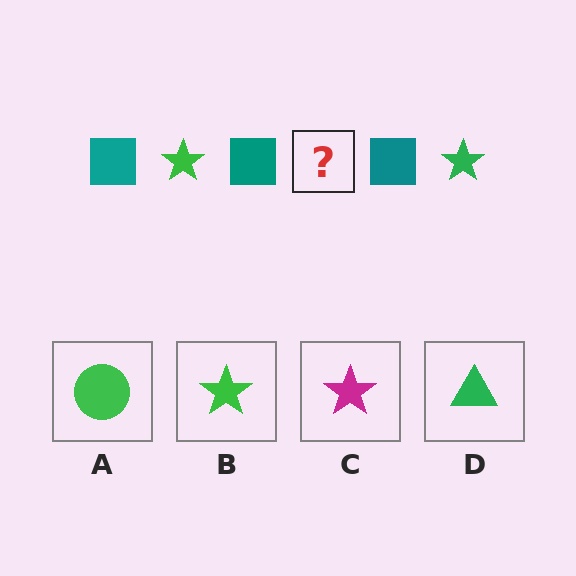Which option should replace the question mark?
Option B.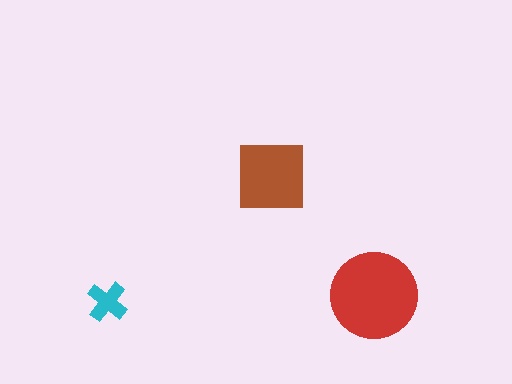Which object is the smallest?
The cyan cross.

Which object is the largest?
The red circle.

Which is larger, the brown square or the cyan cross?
The brown square.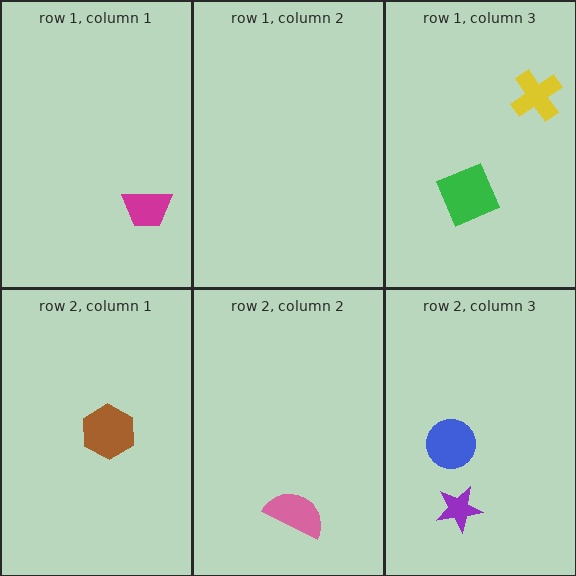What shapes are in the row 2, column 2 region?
The pink semicircle.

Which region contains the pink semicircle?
The row 2, column 2 region.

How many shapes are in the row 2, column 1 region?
1.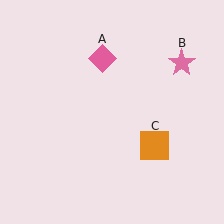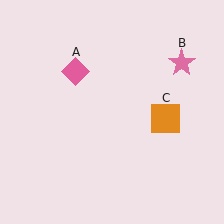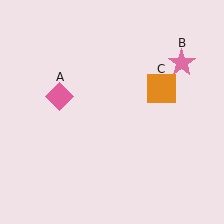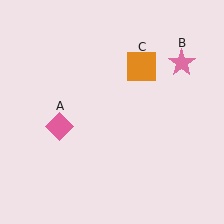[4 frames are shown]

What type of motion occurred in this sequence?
The pink diamond (object A), orange square (object C) rotated counterclockwise around the center of the scene.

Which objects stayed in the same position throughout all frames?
Pink star (object B) remained stationary.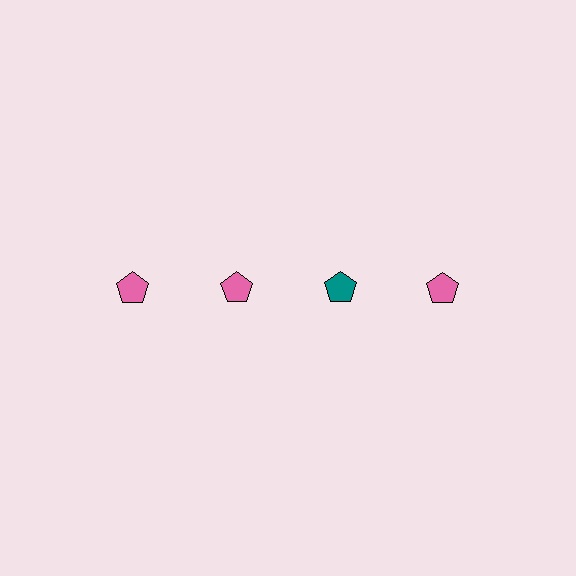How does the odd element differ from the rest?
It has a different color: teal instead of pink.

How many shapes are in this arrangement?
There are 4 shapes arranged in a grid pattern.